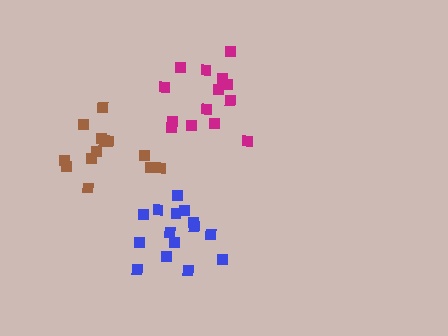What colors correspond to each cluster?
The clusters are colored: brown, blue, magenta.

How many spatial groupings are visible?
There are 3 spatial groupings.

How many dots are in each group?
Group 1: 13 dots, Group 2: 15 dots, Group 3: 14 dots (42 total).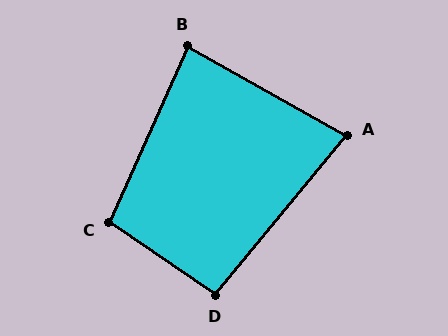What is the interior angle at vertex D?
Approximately 95 degrees (obtuse).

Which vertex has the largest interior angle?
C, at approximately 100 degrees.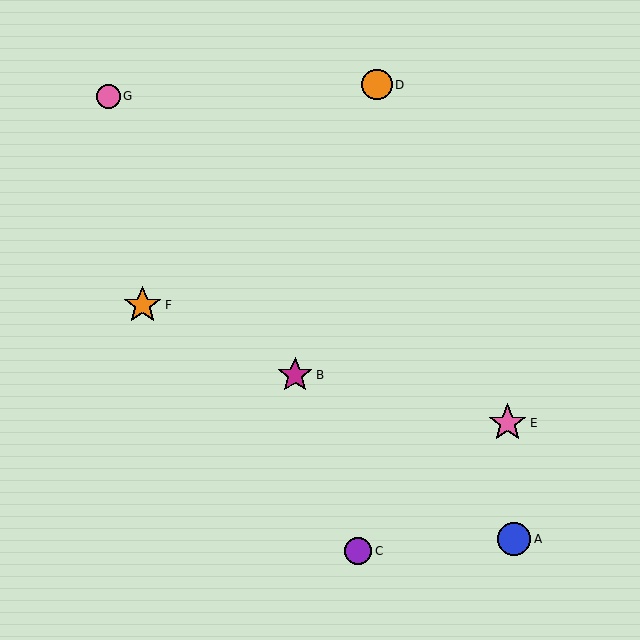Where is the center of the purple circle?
The center of the purple circle is at (358, 551).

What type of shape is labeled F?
Shape F is an orange star.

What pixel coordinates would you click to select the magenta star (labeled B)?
Click at (295, 375) to select the magenta star B.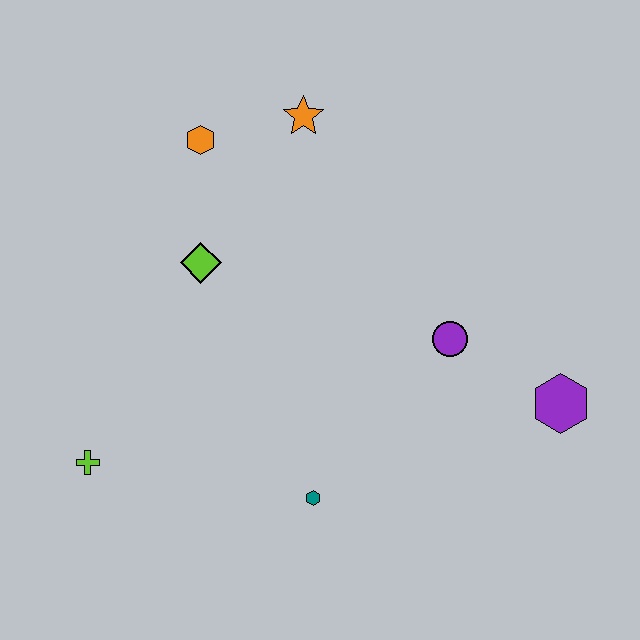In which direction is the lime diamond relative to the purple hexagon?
The lime diamond is to the left of the purple hexagon.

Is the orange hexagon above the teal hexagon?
Yes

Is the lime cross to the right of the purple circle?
No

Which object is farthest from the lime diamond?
The purple hexagon is farthest from the lime diamond.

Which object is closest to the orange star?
The orange hexagon is closest to the orange star.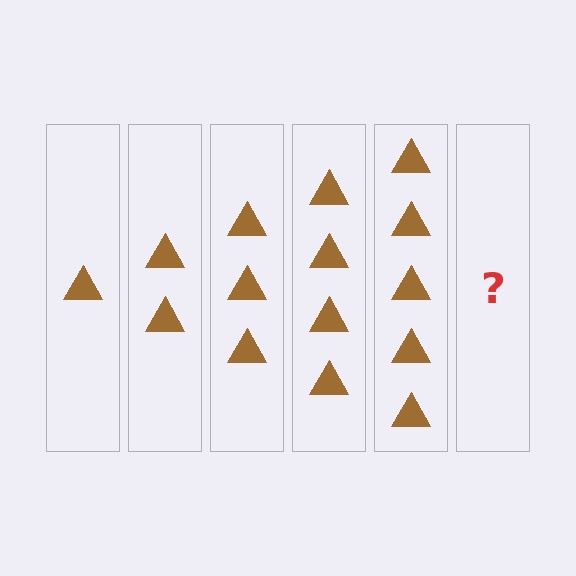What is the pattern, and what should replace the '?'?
The pattern is that each step adds one more triangle. The '?' should be 6 triangles.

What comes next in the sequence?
The next element should be 6 triangles.